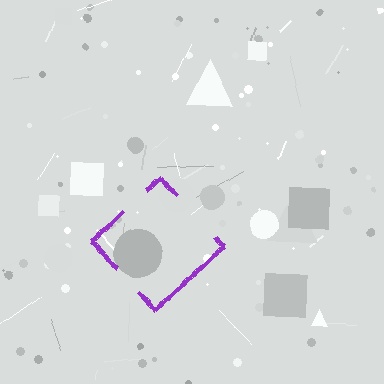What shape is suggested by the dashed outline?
The dashed outline suggests a diamond.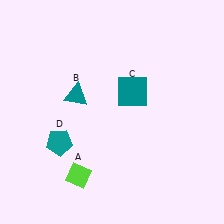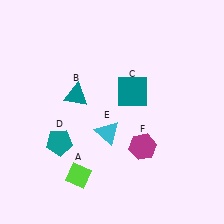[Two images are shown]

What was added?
A cyan triangle (E), a magenta hexagon (F) were added in Image 2.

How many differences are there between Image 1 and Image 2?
There are 2 differences between the two images.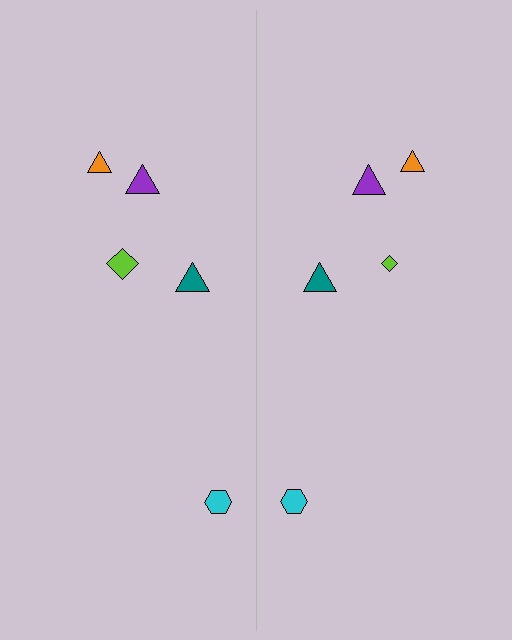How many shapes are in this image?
There are 10 shapes in this image.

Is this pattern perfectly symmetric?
No, the pattern is not perfectly symmetric. The lime diamond on the right side has a different size than its mirror counterpart.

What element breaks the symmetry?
The lime diamond on the right side has a different size than its mirror counterpart.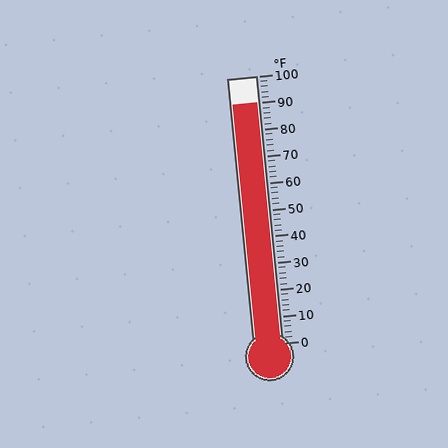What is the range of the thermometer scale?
The thermometer scale ranges from 0°F to 100°F.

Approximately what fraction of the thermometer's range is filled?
The thermometer is filled to approximately 90% of its range.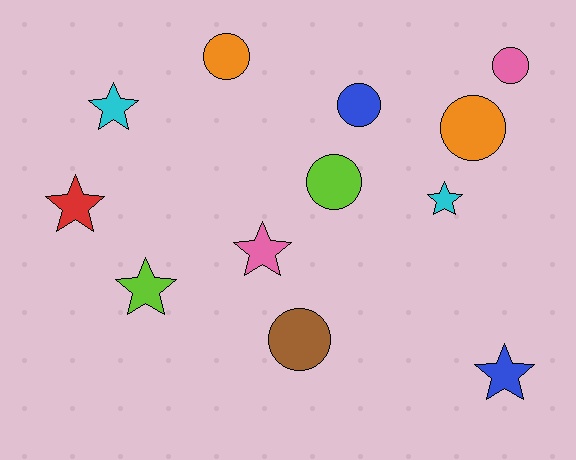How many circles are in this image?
There are 6 circles.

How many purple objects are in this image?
There are no purple objects.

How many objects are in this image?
There are 12 objects.